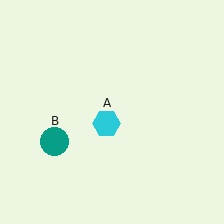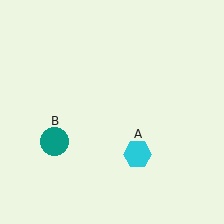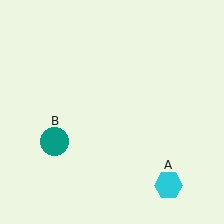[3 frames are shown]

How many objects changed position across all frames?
1 object changed position: cyan hexagon (object A).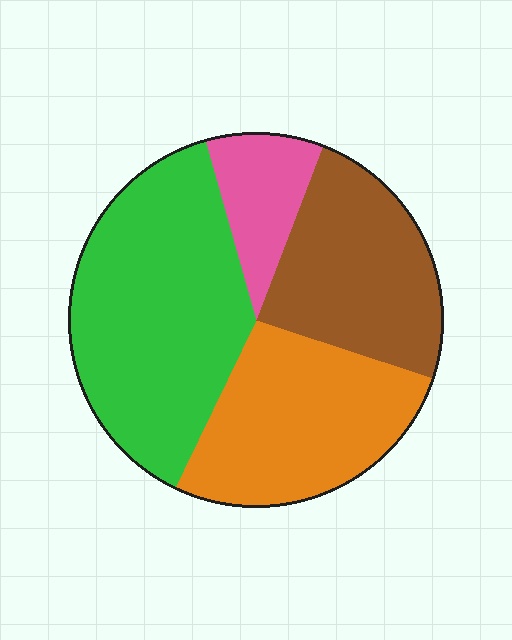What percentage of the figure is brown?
Brown takes up about one quarter (1/4) of the figure.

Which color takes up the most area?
Green, at roughly 40%.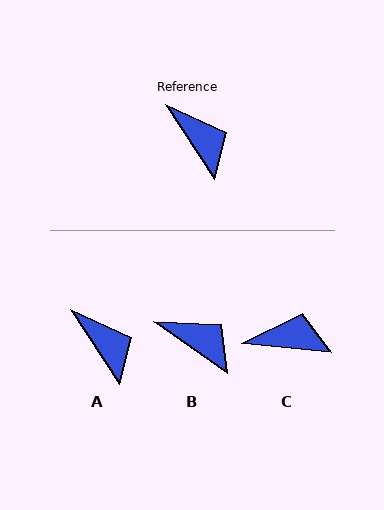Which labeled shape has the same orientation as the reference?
A.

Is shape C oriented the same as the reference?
No, it is off by about 51 degrees.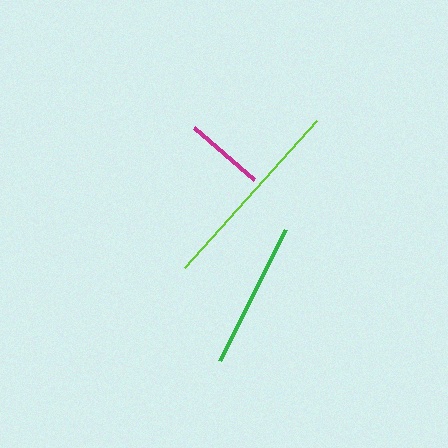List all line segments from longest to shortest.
From longest to shortest: lime, green, magenta.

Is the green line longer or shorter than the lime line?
The lime line is longer than the green line.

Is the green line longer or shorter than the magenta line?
The green line is longer than the magenta line.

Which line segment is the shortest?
The magenta line is the shortest at approximately 79 pixels.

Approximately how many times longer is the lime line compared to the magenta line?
The lime line is approximately 2.5 times the length of the magenta line.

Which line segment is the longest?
The lime line is the longest at approximately 198 pixels.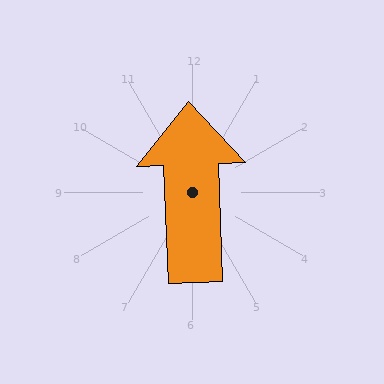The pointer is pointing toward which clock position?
Roughly 12 o'clock.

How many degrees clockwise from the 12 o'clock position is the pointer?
Approximately 358 degrees.